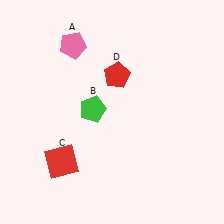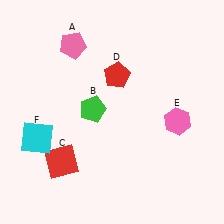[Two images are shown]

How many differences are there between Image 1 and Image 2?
There are 2 differences between the two images.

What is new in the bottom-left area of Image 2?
A cyan square (F) was added in the bottom-left area of Image 2.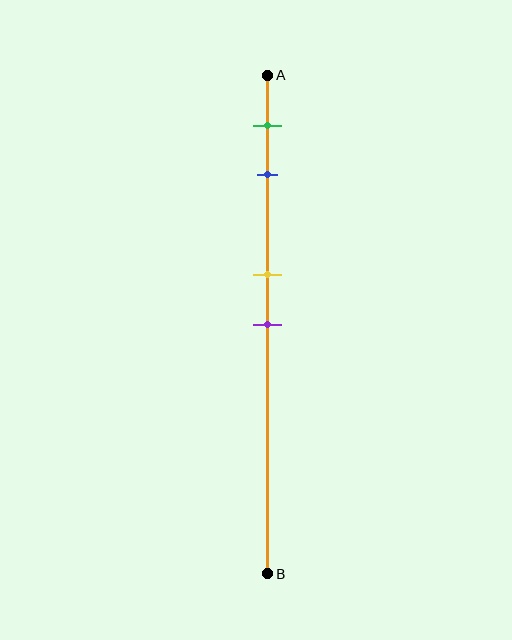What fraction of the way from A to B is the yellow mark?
The yellow mark is approximately 40% (0.4) of the way from A to B.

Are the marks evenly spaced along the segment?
No, the marks are not evenly spaced.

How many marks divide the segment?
There are 4 marks dividing the segment.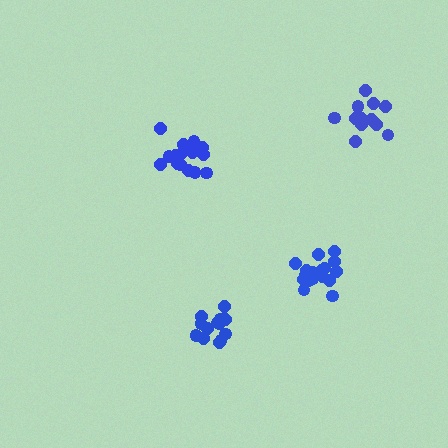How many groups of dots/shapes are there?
There are 4 groups.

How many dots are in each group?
Group 1: 18 dots, Group 2: 15 dots, Group 3: 14 dots, Group 4: 12 dots (59 total).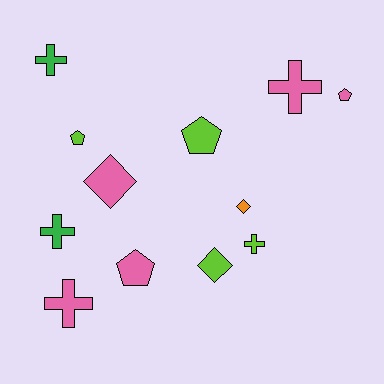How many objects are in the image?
There are 12 objects.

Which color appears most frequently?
Pink, with 5 objects.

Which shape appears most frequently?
Cross, with 5 objects.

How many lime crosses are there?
There is 1 lime cross.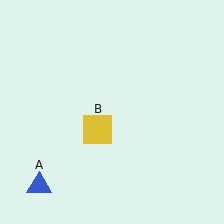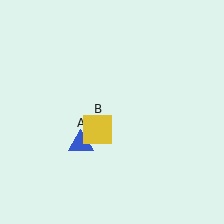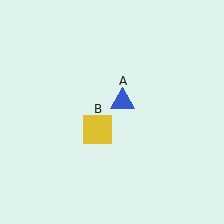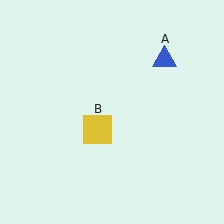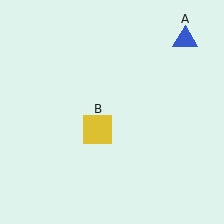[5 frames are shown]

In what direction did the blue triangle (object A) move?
The blue triangle (object A) moved up and to the right.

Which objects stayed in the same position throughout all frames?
Yellow square (object B) remained stationary.